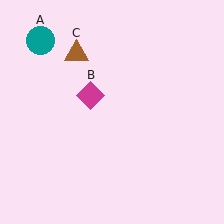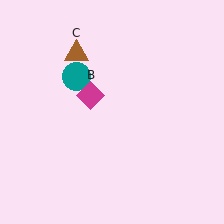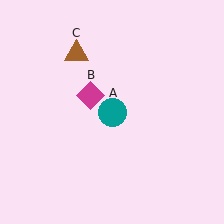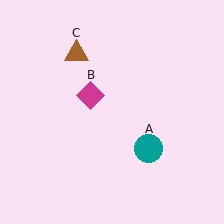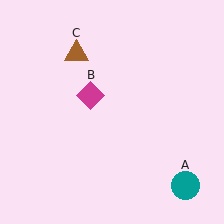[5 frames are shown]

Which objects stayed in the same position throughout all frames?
Magenta diamond (object B) and brown triangle (object C) remained stationary.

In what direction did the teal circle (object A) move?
The teal circle (object A) moved down and to the right.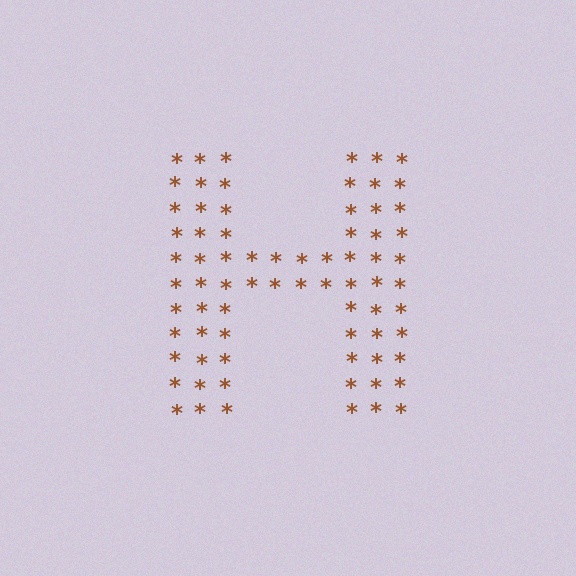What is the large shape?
The large shape is the letter H.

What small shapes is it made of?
It is made of small asterisks.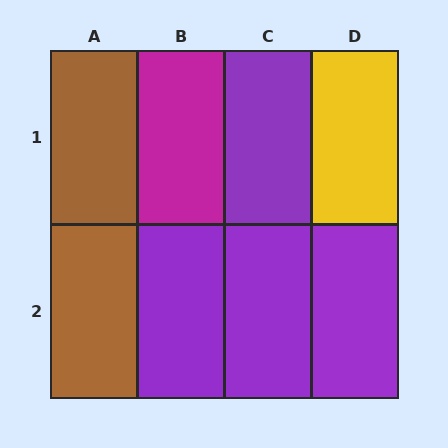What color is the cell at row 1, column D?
Yellow.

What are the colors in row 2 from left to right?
Brown, purple, purple, purple.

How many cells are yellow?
1 cell is yellow.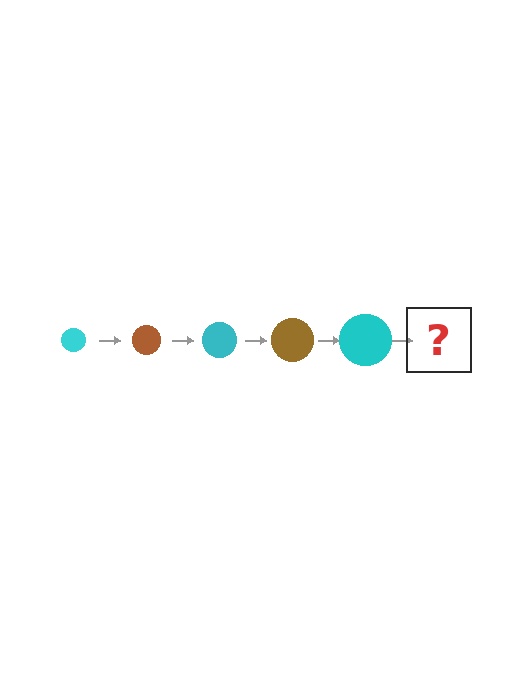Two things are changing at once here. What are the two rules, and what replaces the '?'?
The two rules are that the circle grows larger each step and the color cycles through cyan and brown. The '?' should be a brown circle, larger than the previous one.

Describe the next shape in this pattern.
It should be a brown circle, larger than the previous one.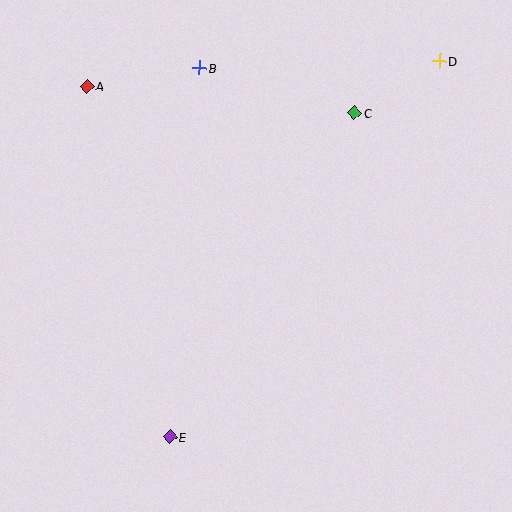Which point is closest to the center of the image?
Point C at (354, 113) is closest to the center.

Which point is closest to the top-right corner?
Point D is closest to the top-right corner.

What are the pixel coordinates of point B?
Point B is at (199, 68).